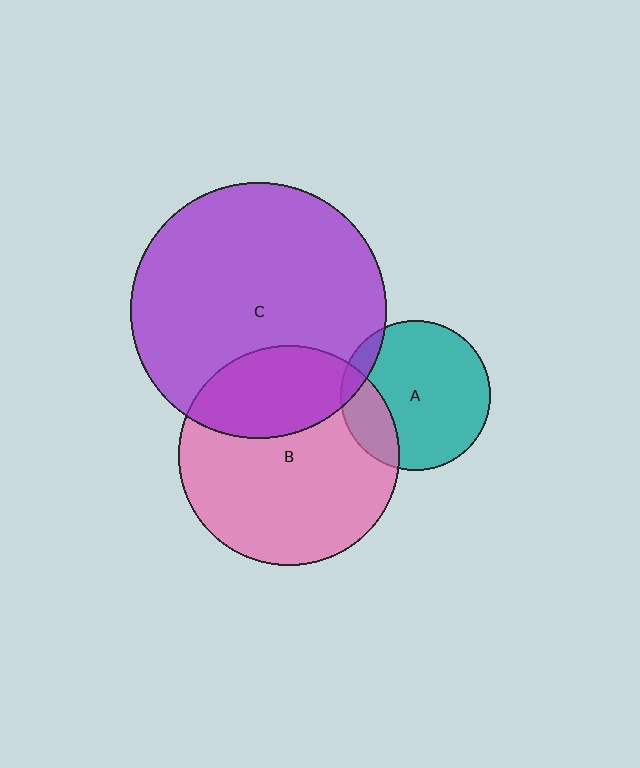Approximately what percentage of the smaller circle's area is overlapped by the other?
Approximately 30%.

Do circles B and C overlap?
Yes.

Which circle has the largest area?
Circle C (purple).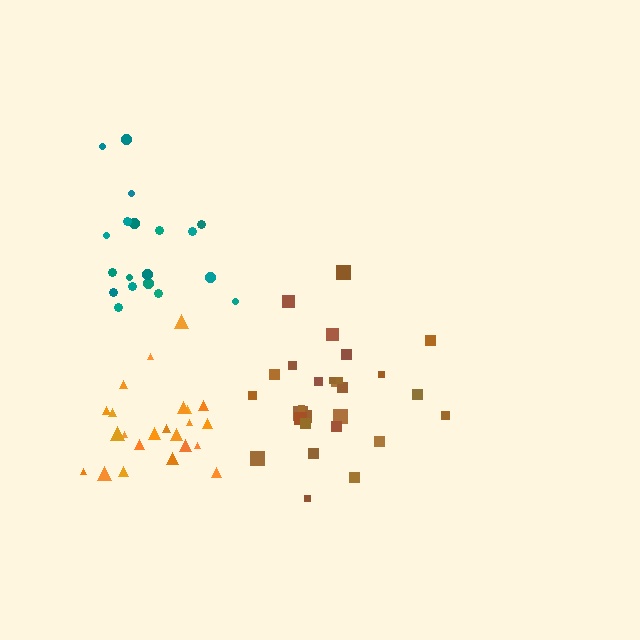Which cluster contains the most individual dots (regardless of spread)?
Brown (28).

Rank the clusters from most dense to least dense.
brown, orange, teal.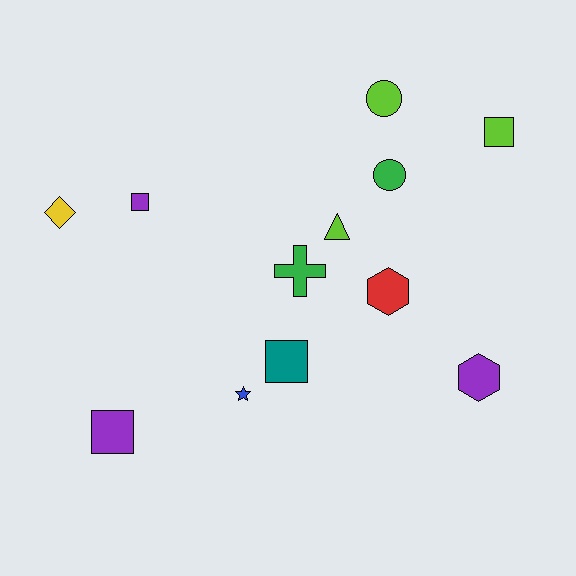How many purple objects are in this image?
There are 3 purple objects.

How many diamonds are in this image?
There is 1 diamond.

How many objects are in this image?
There are 12 objects.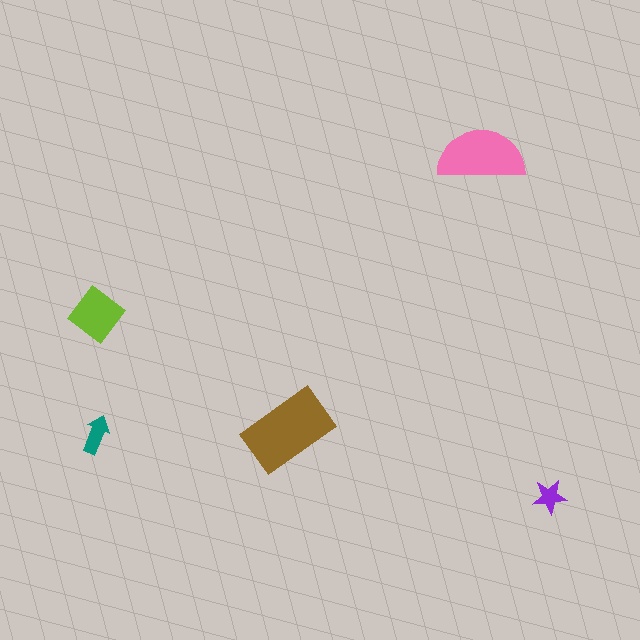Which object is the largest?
The brown rectangle.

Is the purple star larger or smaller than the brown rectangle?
Smaller.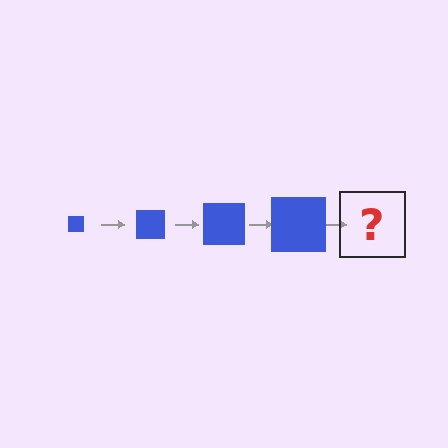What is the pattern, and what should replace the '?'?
The pattern is that the square gets progressively larger each step. The '?' should be a blue square, larger than the previous one.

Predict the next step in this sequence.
The next step is a blue square, larger than the previous one.